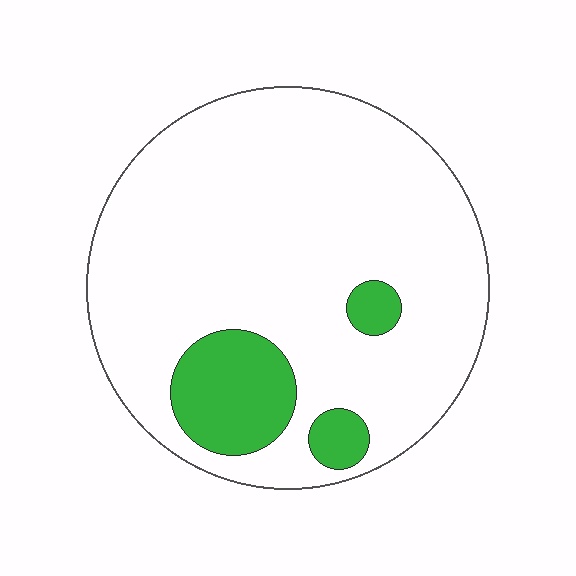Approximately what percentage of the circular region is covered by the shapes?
Approximately 15%.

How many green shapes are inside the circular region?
3.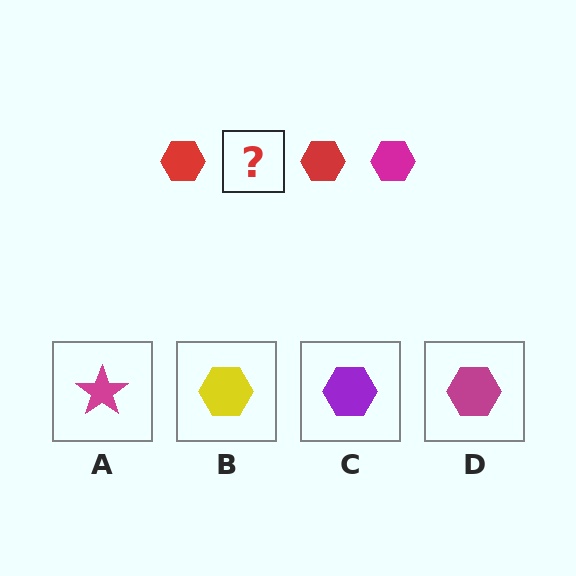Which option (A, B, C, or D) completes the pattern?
D.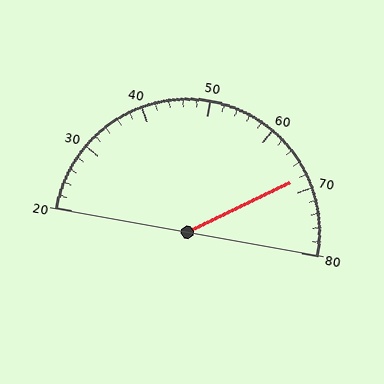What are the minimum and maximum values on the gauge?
The gauge ranges from 20 to 80.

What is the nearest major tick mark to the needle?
The nearest major tick mark is 70.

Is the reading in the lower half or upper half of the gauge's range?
The reading is in the upper half of the range (20 to 80).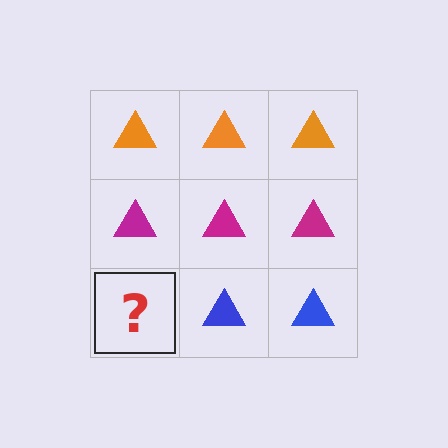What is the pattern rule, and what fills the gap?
The rule is that each row has a consistent color. The gap should be filled with a blue triangle.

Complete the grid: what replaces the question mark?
The question mark should be replaced with a blue triangle.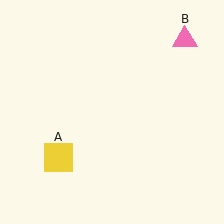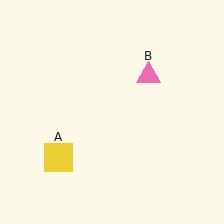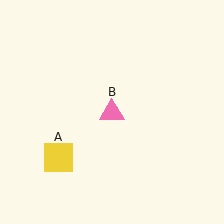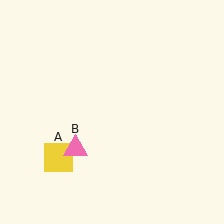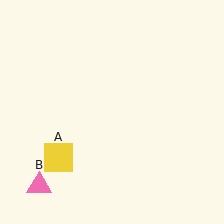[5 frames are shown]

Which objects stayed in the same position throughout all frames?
Yellow square (object A) remained stationary.